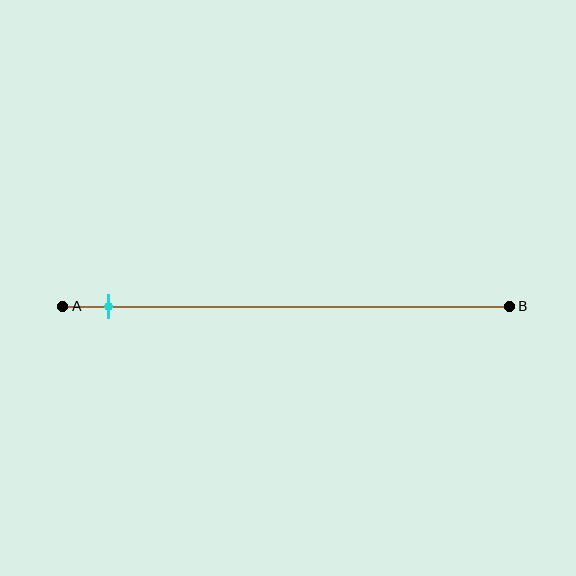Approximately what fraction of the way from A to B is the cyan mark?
The cyan mark is approximately 10% of the way from A to B.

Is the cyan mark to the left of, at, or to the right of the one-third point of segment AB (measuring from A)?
The cyan mark is to the left of the one-third point of segment AB.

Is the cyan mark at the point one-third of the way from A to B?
No, the mark is at about 10% from A, not at the 33% one-third point.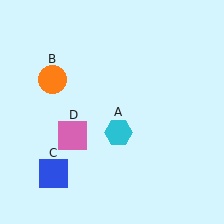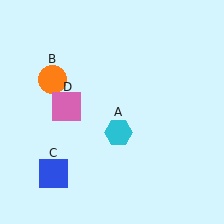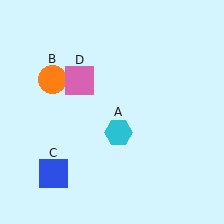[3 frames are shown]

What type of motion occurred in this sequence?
The pink square (object D) rotated clockwise around the center of the scene.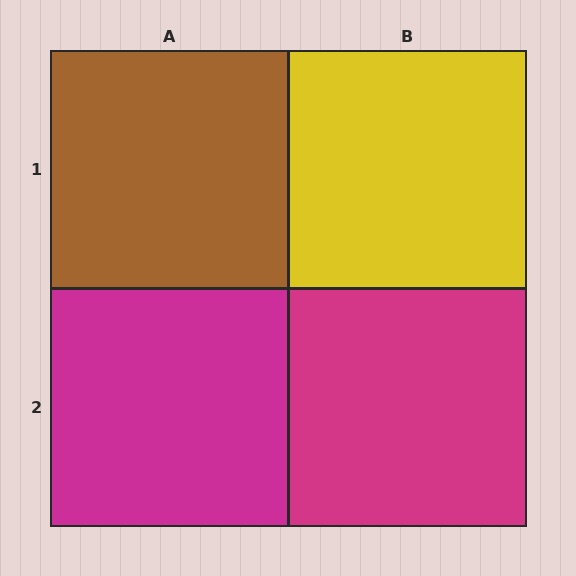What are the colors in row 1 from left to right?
Brown, yellow.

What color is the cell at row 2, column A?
Magenta.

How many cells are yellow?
1 cell is yellow.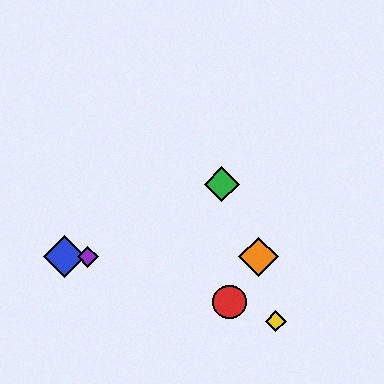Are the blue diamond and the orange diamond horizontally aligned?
Yes, both are at y≈257.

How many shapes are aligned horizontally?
3 shapes (the blue diamond, the purple diamond, the orange diamond) are aligned horizontally.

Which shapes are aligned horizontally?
The blue diamond, the purple diamond, the orange diamond are aligned horizontally.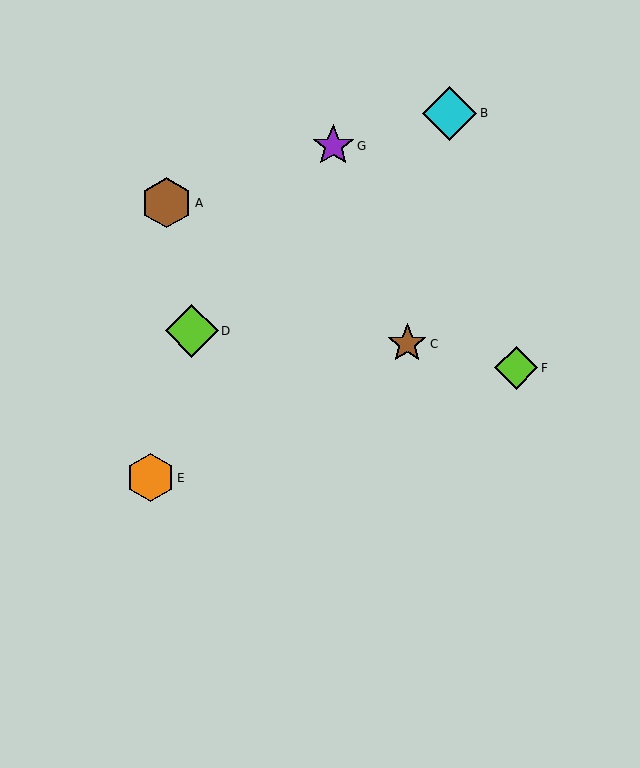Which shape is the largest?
The cyan diamond (labeled B) is the largest.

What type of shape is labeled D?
Shape D is a lime diamond.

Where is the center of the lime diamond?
The center of the lime diamond is at (516, 368).